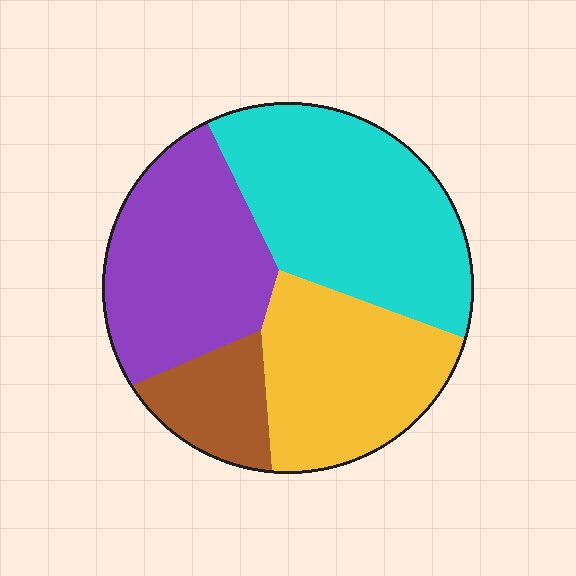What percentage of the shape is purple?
Purple covers 28% of the shape.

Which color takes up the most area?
Cyan, at roughly 35%.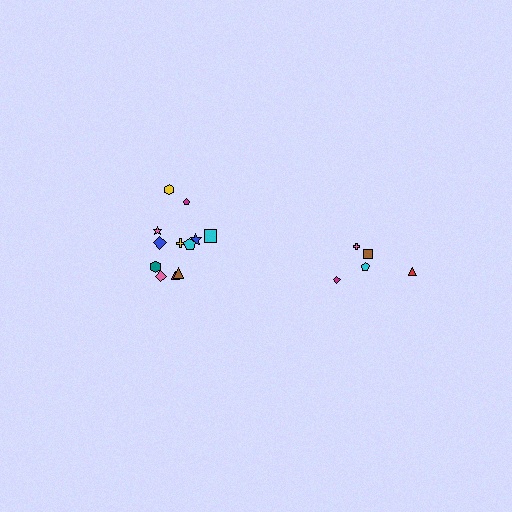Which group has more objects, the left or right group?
The left group.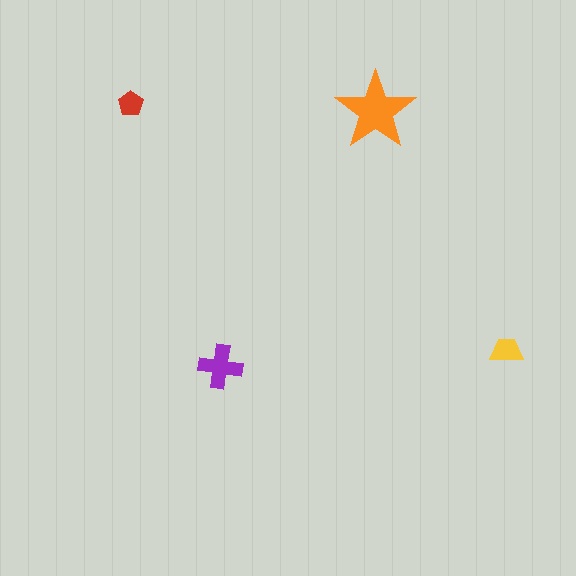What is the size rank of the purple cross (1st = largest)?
2nd.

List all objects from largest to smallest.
The orange star, the purple cross, the yellow trapezoid, the red pentagon.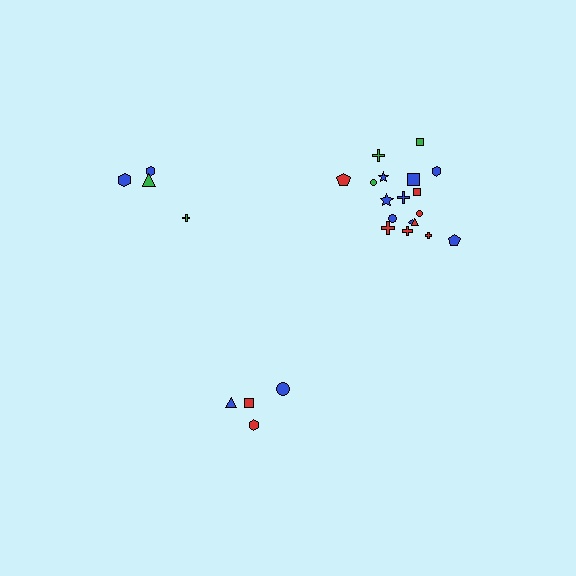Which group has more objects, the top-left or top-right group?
The top-right group.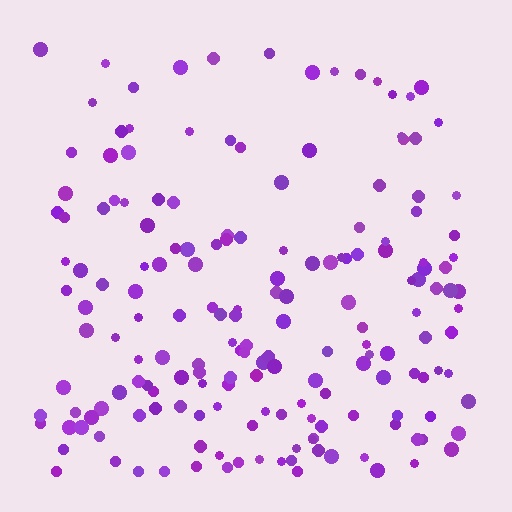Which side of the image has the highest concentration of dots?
The bottom.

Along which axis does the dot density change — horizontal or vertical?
Vertical.